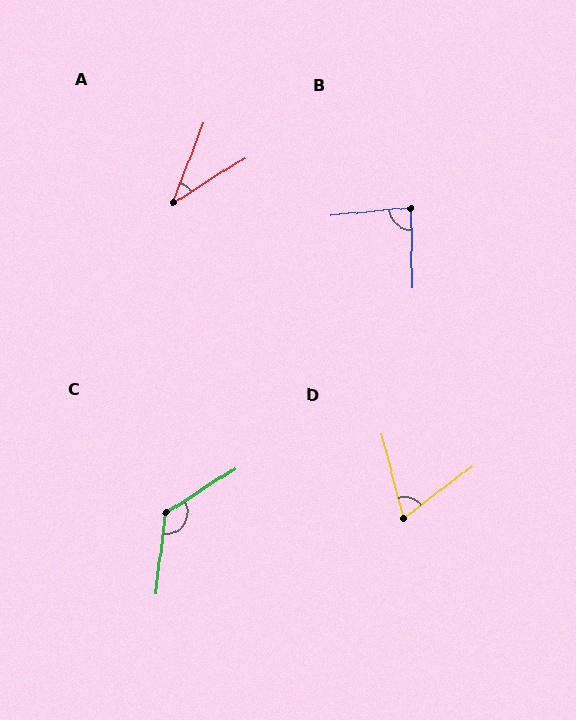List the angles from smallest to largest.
A (37°), D (67°), B (85°), C (129°).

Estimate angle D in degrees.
Approximately 67 degrees.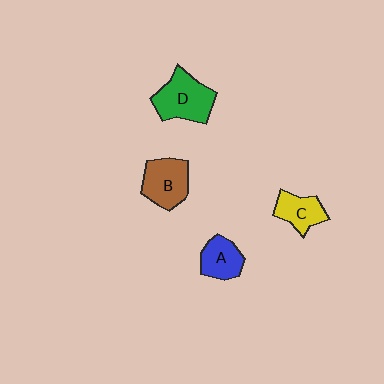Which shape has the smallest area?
Shape C (yellow).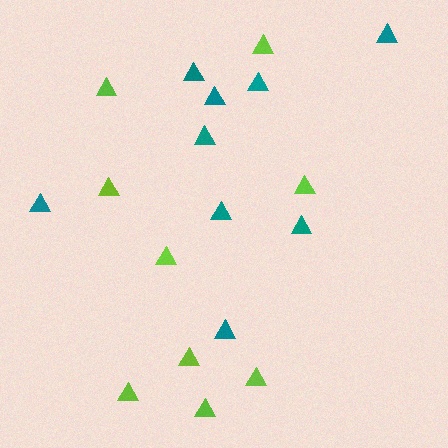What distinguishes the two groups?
There are 2 groups: one group of lime triangles (9) and one group of teal triangles (9).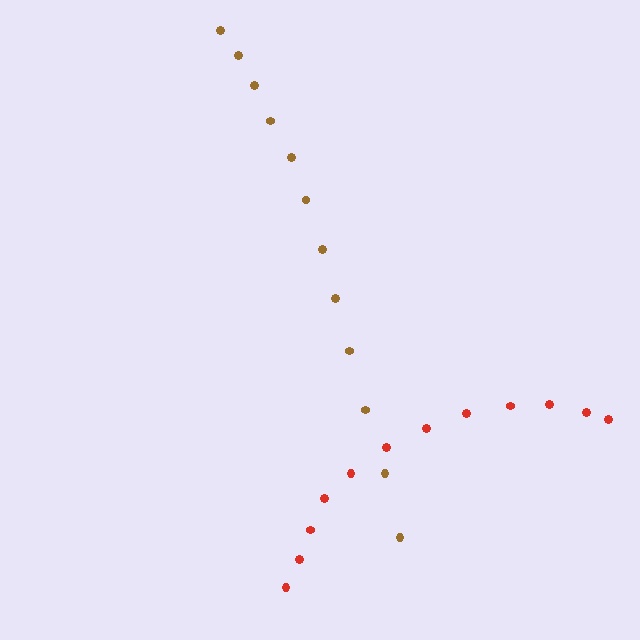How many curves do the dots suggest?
There are 2 distinct paths.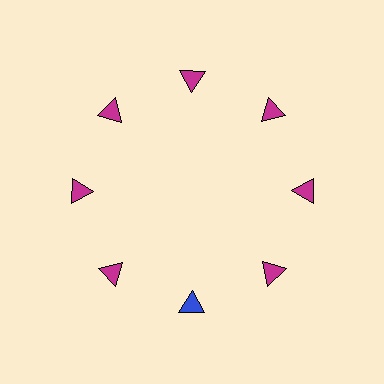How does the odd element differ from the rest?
It has a different color: blue instead of magenta.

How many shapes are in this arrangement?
There are 8 shapes arranged in a ring pattern.